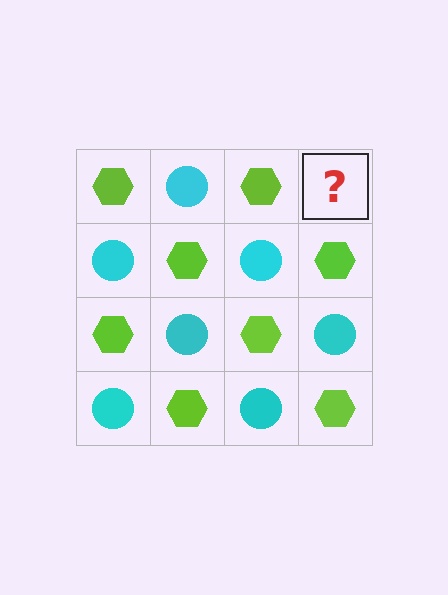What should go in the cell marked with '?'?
The missing cell should contain a cyan circle.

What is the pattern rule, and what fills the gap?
The rule is that it alternates lime hexagon and cyan circle in a checkerboard pattern. The gap should be filled with a cyan circle.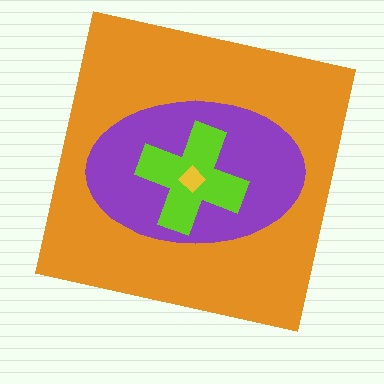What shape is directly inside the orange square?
The purple ellipse.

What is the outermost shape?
The orange square.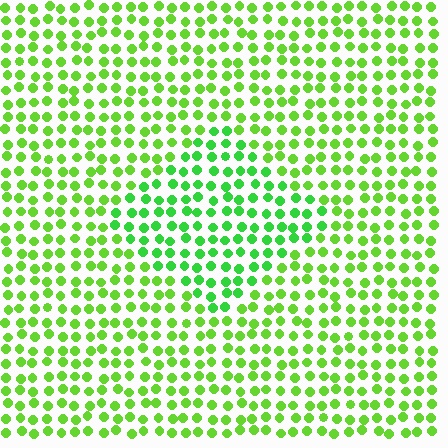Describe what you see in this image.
The image is filled with small lime elements in a uniform arrangement. A diamond-shaped region is visible where the elements are tinted to a slightly different hue, forming a subtle color boundary.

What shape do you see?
I see a diamond.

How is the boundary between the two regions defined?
The boundary is defined purely by a slight shift in hue (about 24 degrees). Spacing, size, and orientation are identical on both sides.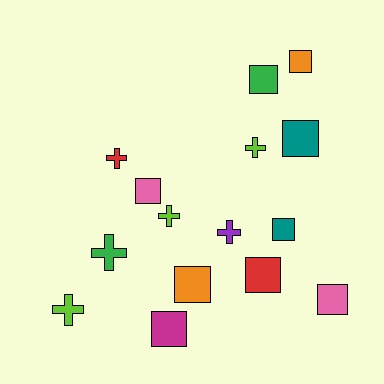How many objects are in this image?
There are 15 objects.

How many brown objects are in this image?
There are no brown objects.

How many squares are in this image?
There are 9 squares.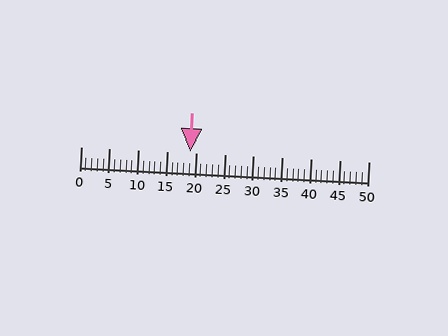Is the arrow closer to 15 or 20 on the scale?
The arrow is closer to 20.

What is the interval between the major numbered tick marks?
The major tick marks are spaced 5 units apart.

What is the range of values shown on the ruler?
The ruler shows values from 0 to 50.